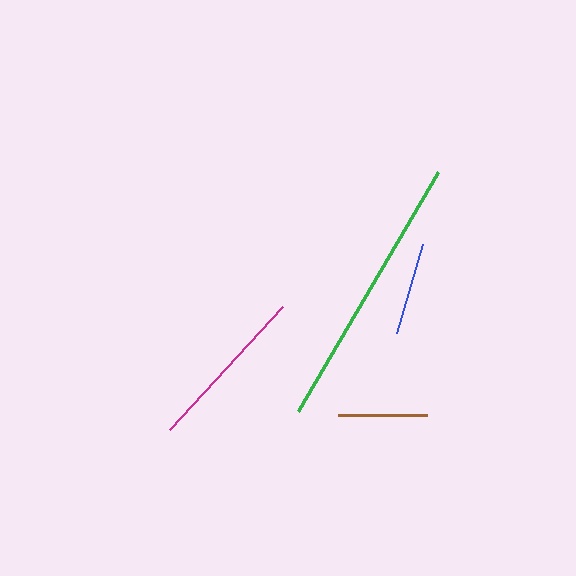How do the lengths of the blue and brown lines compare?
The blue and brown lines are approximately the same length.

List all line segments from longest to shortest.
From longest to shortest: green, magenta, blue, brown.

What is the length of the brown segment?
The brown segment is approximately 89 pixels long.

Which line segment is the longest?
The green line is the longest at approximately 276 pixels.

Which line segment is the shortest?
The brown line is the shortest at approximately 89 pixels.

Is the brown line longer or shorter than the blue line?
The blue line is longer than the brown line.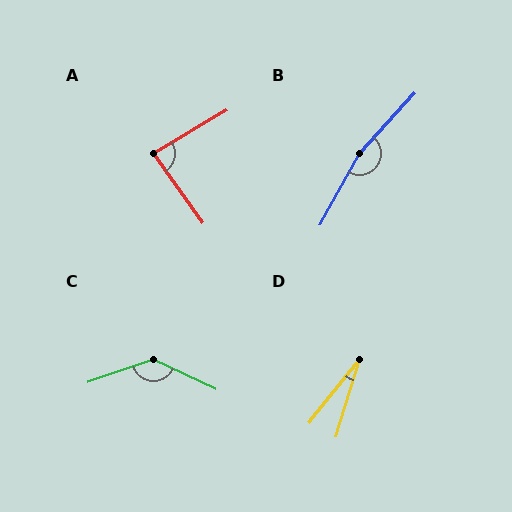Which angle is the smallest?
D, at approximately 22 degrees.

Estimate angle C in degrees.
Approximately 135 degrees.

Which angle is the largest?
B, at approximately 167 degrees.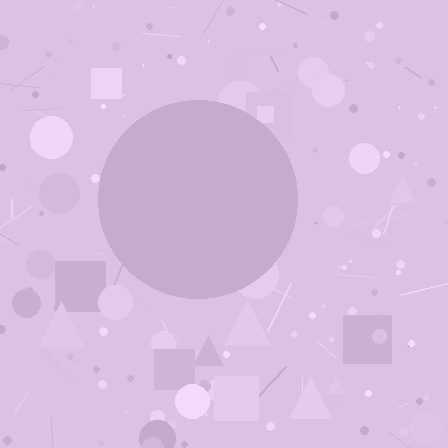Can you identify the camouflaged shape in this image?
The camouflaged shape is a circle.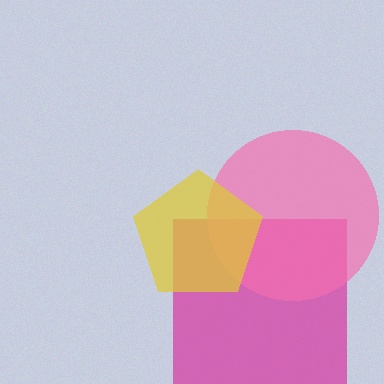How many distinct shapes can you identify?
There are 3 distinct shapes: a magenta square, a pink circle, a yellow pentagon.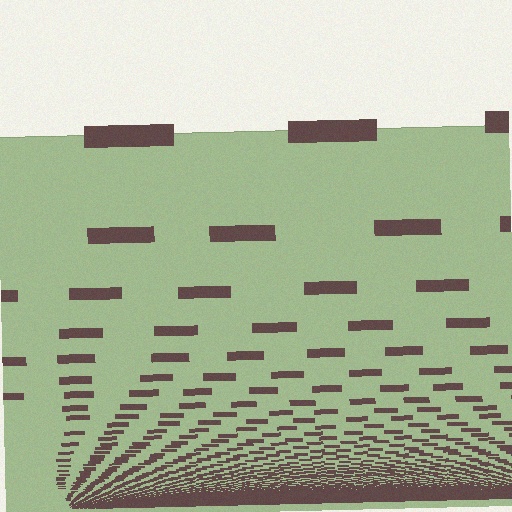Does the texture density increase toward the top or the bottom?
Density increases toward the bottom.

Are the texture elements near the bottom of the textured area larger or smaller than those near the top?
Smaller. The gradient is inverted — elements near the bottom are smaller and denser.